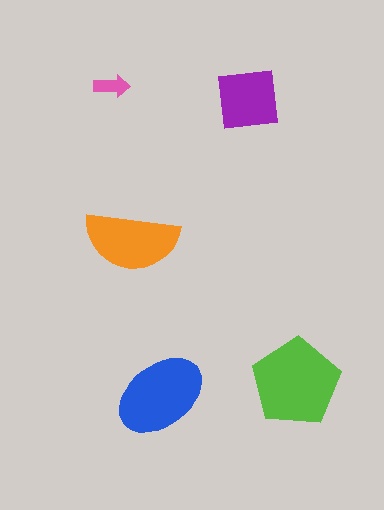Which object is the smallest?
The pink arrow.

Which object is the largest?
The lime pentagon.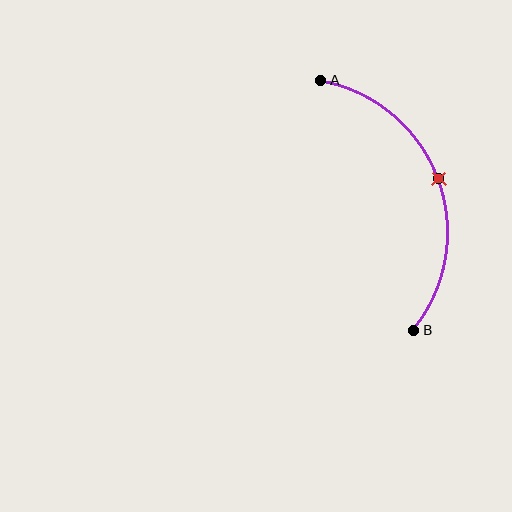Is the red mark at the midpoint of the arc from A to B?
Yes. The red mark lies on the arc at equal arc-length from both A and B — it is the arc midpoint.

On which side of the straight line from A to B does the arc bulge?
The arc bulges to the right of the straight line connecting A and B.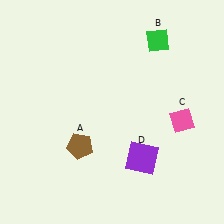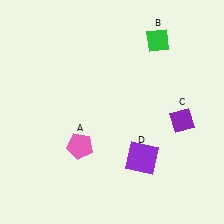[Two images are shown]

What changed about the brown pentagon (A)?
In Image 1, A is brown. In Image 2, it changed to pink.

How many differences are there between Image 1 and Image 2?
There are 2 differences between the two images.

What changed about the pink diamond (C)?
In Image 1, C is pink. In Image 2, it changed to purple.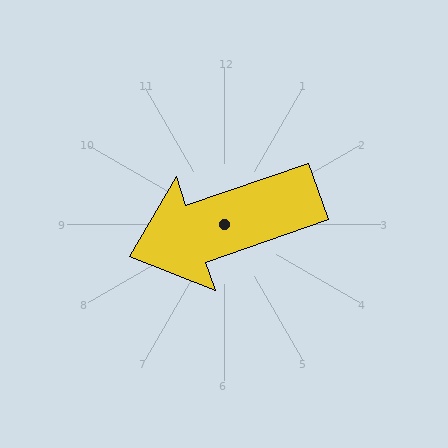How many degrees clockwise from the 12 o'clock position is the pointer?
Approximately 251 degrees.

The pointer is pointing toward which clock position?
Roughly 8 o'clock.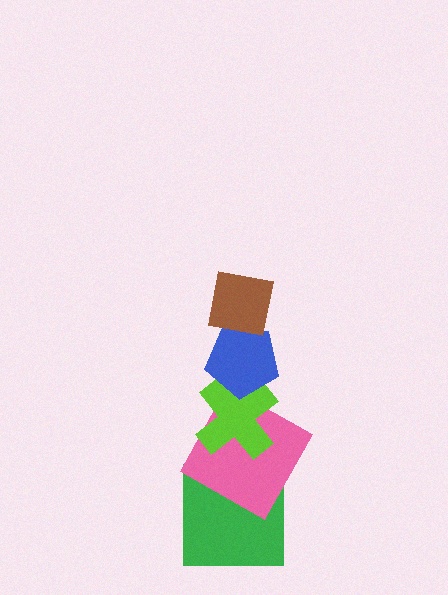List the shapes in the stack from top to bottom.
From top to bottom: the brown square, the blue pentagon, the lime cross, the pink square, the green square.